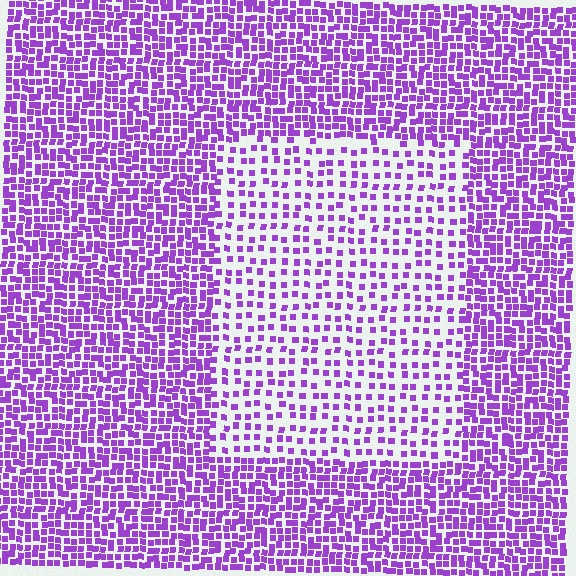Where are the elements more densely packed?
The elements are more densely packed outside the rectangle boundary.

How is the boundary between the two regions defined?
The boundary is defined by a change in element density (approximately 2.1x ratio). All elements are the same color, size, and shape.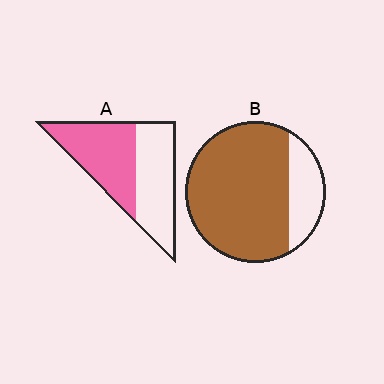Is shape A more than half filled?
Roughly half.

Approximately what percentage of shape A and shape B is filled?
A is approximately 50% and B is approximately 80%.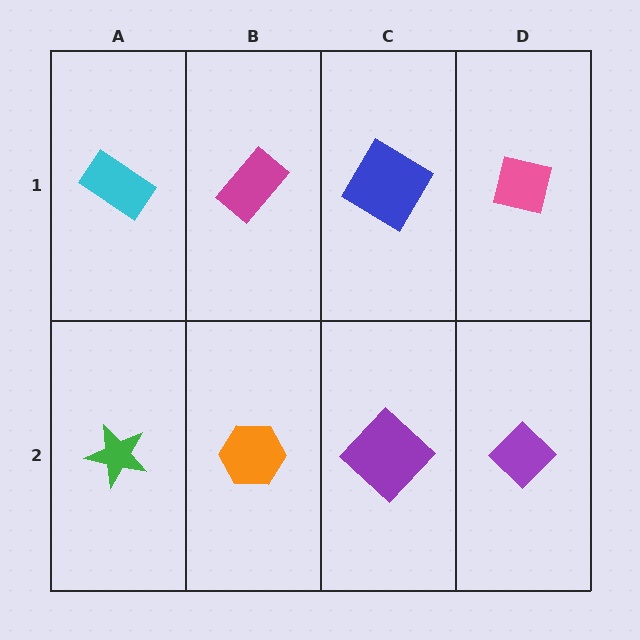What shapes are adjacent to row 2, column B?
A magenta rectangle (row 1, column B), a green star (row 2, column A), a purple diamond (row 2, column C).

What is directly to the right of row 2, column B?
A purple diamond.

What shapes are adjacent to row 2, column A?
A cyan rectangle (row 1, column A), an orange hexagon (row 2, column B).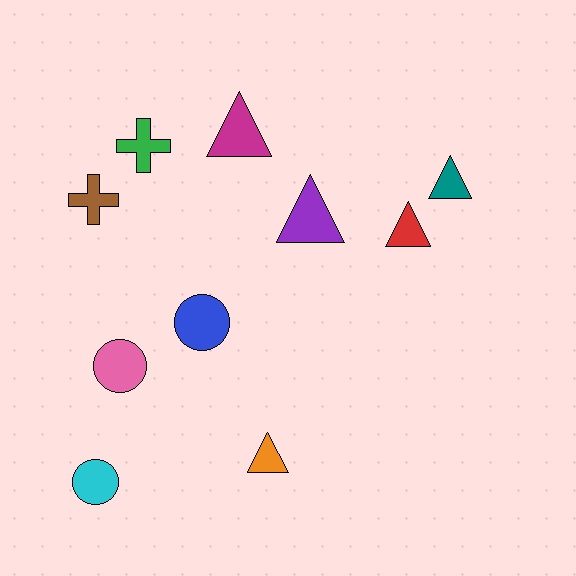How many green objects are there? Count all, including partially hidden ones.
There is 1 green object.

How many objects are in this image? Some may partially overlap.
There are 10 objects.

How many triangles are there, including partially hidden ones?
There are 5 triangles.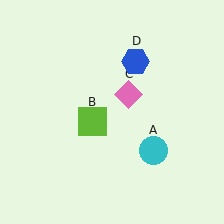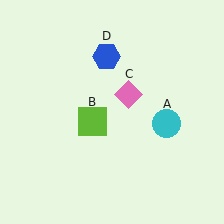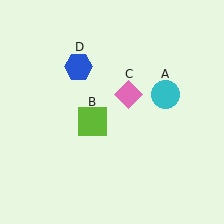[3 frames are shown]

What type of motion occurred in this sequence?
The cyan circle (object A), blue hexagon (object D) rotated counterclockwise around the center of the scene.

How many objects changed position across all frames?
2 objects changed position: cyan circle (object A), blue hexagon (object D).